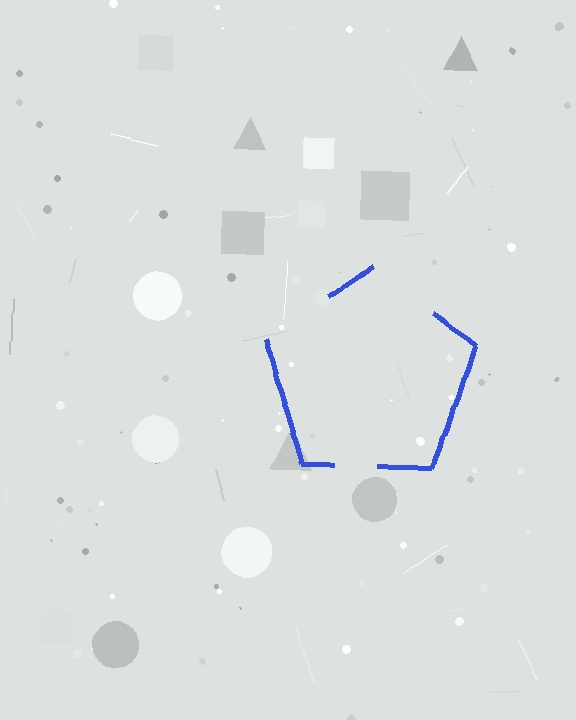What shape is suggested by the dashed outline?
The dashed outline suggests a pentagon.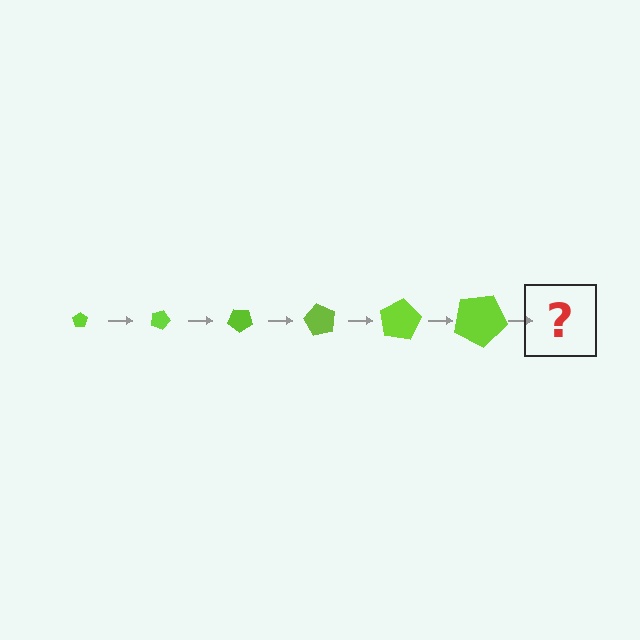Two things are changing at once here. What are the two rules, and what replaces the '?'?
The two rules are that the pentagon grows larger each step and it rotates 20 degrees each step. The '?' should be a pentagon, larger than the previous one and rotated 120 degrees from the start.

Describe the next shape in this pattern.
It should be a pentagon, larger than the previous one and rotated 120 degrees from the start.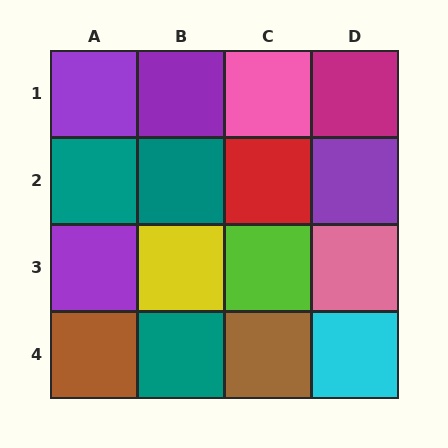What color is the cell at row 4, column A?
Brown.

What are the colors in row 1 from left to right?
Purple, purple, pink, magenta.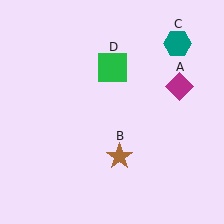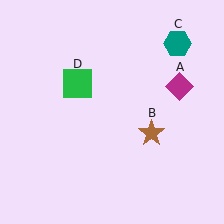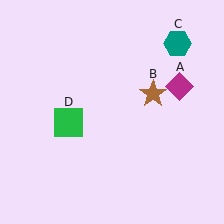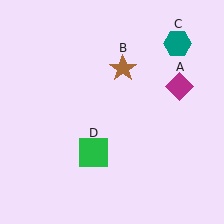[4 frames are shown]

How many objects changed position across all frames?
2 objects changed position: brown star (object B), green square (object D).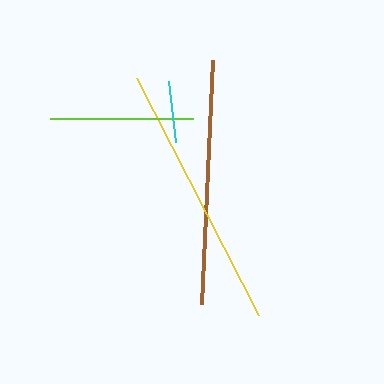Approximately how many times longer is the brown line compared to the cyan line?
The brown line is approximately 3.9 times the length of the cyan line.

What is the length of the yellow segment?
The yellow segment is approximately 267 pixels long.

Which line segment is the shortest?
The cyan line is the shortest at approximately 62 pixels.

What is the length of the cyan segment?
The cyan segment is approximately 62 pixels long.